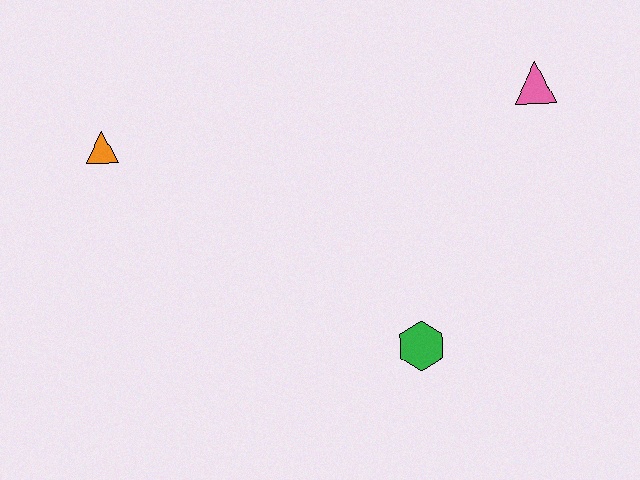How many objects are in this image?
There are 3 objects.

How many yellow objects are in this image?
There are no yellow objects.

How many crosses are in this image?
There are no crosses.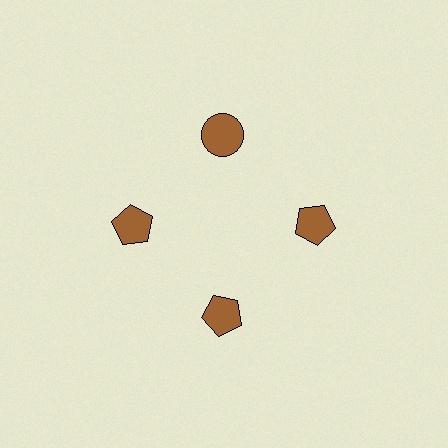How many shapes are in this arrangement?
There are 4 shapes arranged in a ring pattern.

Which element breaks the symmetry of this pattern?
The brown circle at roughly the 12 o'clock position breaks the symmetry. All other shapes are brown pentagons.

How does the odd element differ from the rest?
It has a different shape: circle instead of pentagon.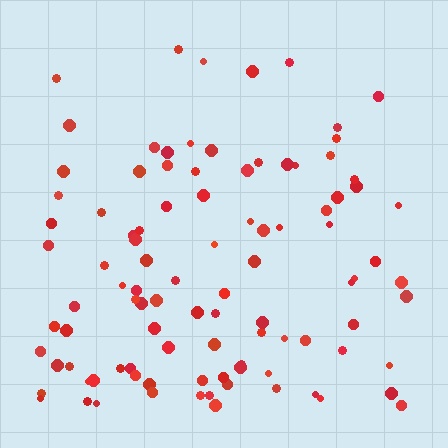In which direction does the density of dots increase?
From top to bottom, with the bottom side densest.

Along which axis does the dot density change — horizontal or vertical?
Vertical.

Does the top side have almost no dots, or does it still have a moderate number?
Still a moderate number, just noticeably fewer than the bottom.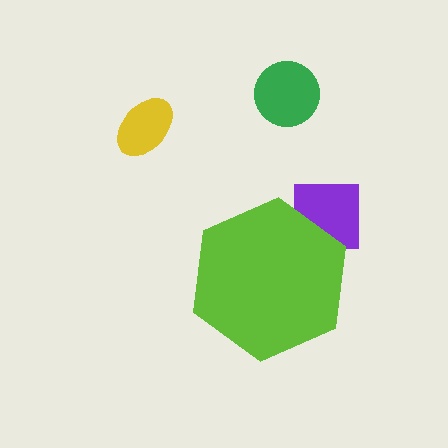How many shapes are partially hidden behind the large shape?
1 shape is partially hidden.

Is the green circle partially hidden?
No, the green circle is fully visible.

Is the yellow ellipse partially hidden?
No, the yellow ellipse is fully visible.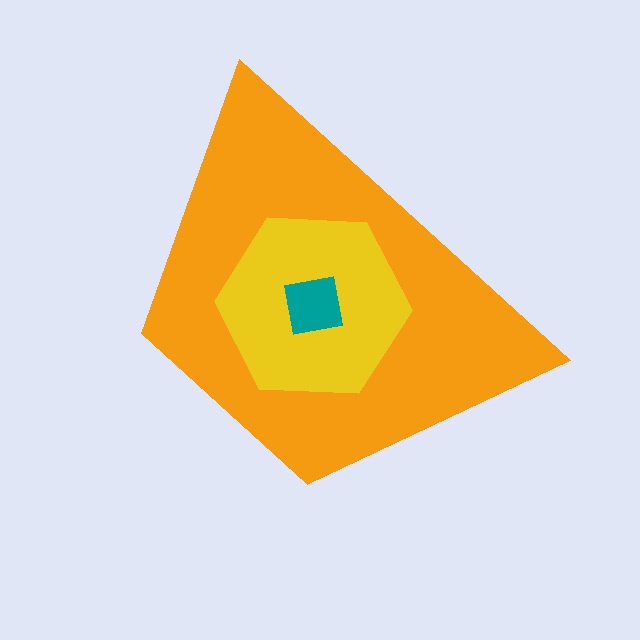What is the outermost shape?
The orange trapezoid.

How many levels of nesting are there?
3.